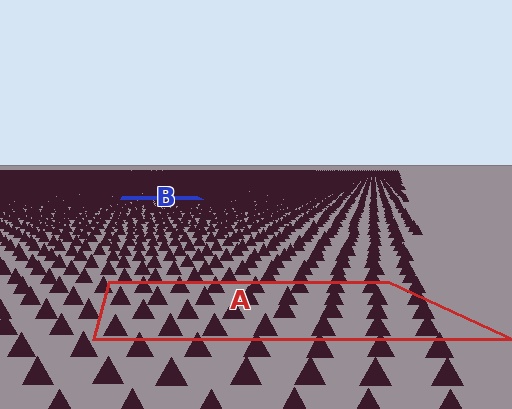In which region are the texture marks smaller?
The texture marks are smaller in region B, because it is farther away.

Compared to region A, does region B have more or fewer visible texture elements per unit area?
Region B has more texture elements per unit area — they are packed more densely because it is farther away.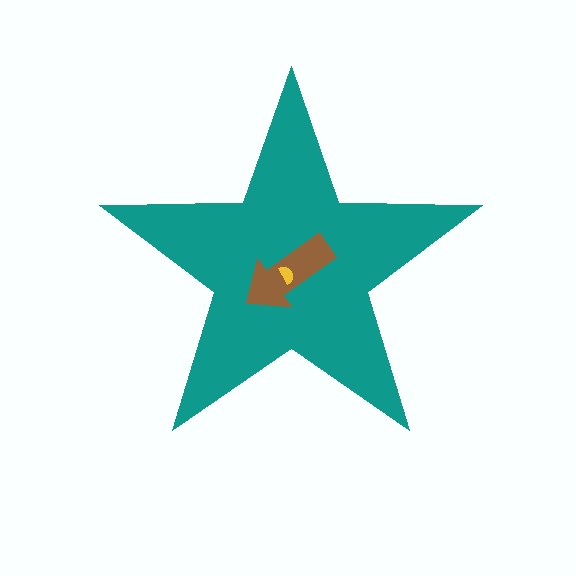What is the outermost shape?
The teal star.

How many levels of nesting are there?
3.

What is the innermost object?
The yellow semicircle.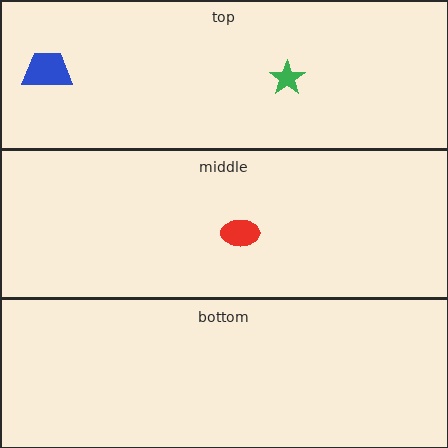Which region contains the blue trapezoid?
The top region.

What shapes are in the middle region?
The red ellipse.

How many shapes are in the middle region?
1.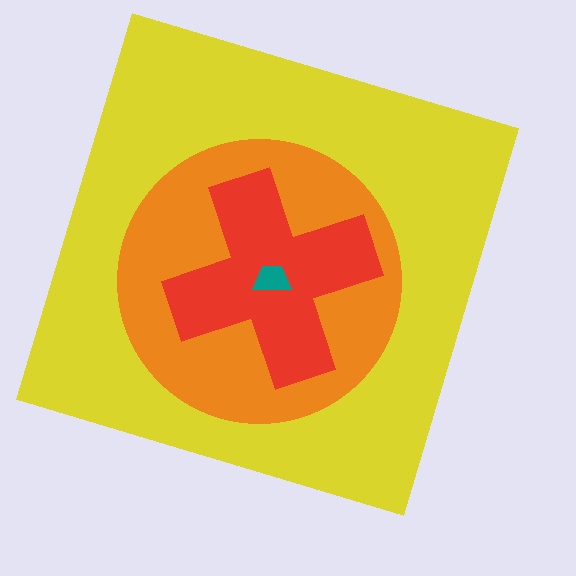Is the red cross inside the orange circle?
Yes.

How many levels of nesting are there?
4.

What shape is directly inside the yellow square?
The orange circle.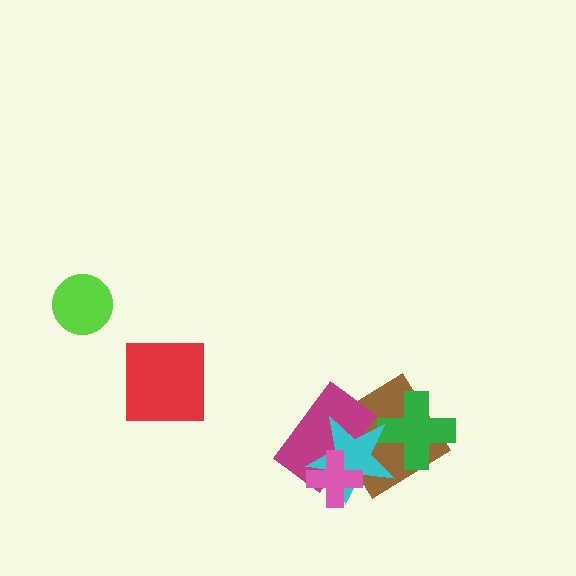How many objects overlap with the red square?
0 objects overlap with the red square.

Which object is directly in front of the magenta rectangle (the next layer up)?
The cyan star is directly in front of the magenta rectangle.